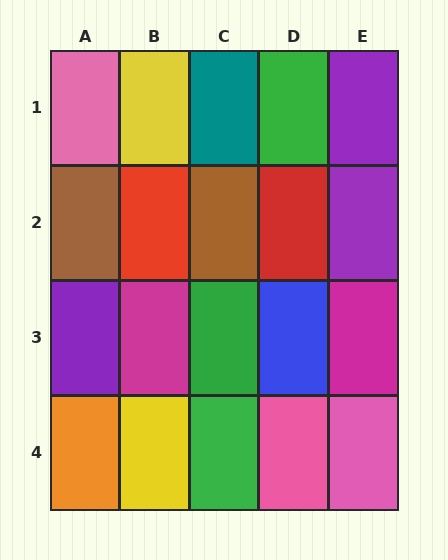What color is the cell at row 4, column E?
Pink.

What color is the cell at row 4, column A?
Orange.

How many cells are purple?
3 cells are purple.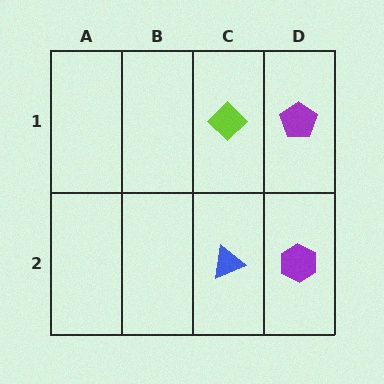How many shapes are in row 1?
2 shapes.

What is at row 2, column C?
A blue triangle.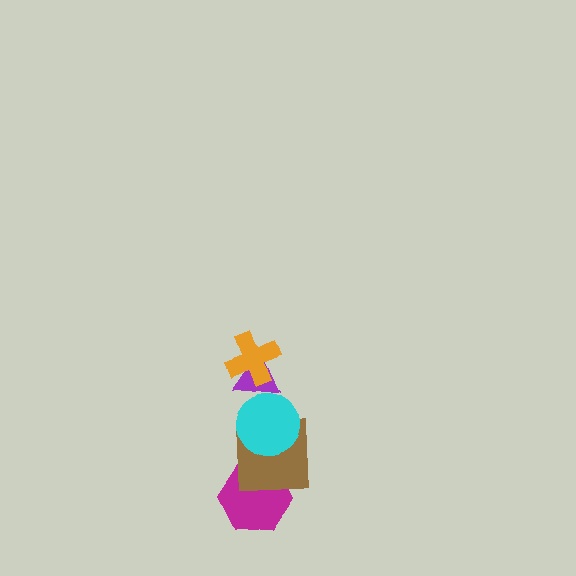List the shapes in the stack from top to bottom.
From top to bottom: the orange cross, the purple triangle, the cyan circle, the brown square, the magenta hexagon.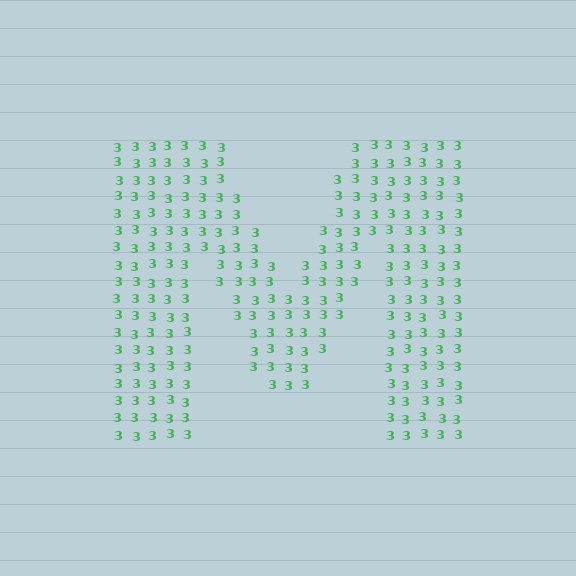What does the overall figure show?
The overall figure shows the letter M.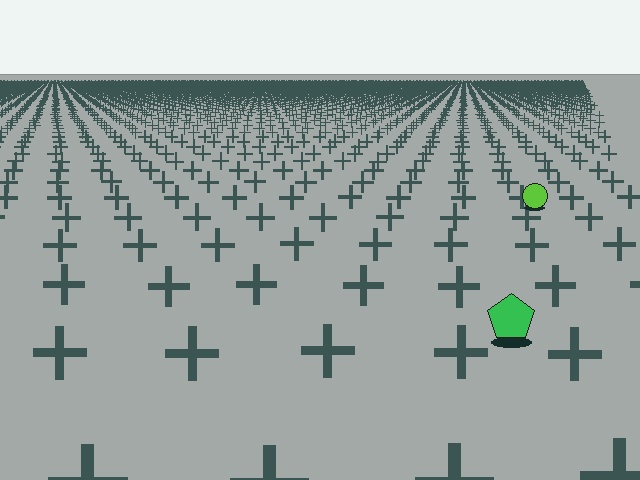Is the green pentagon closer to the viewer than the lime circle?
Yes. The green pentagon is closer — you can tell from the texture gradient: the ground texture is coarser near it.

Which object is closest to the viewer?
The green pentagon is closest. The texture marks near it are larger and more spread out.